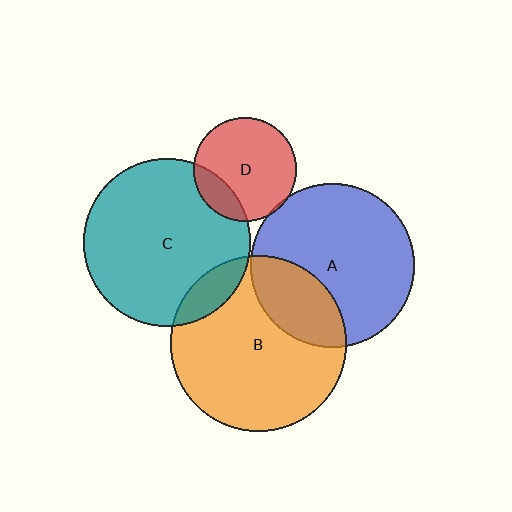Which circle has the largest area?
Circle B (orange).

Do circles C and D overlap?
Yes.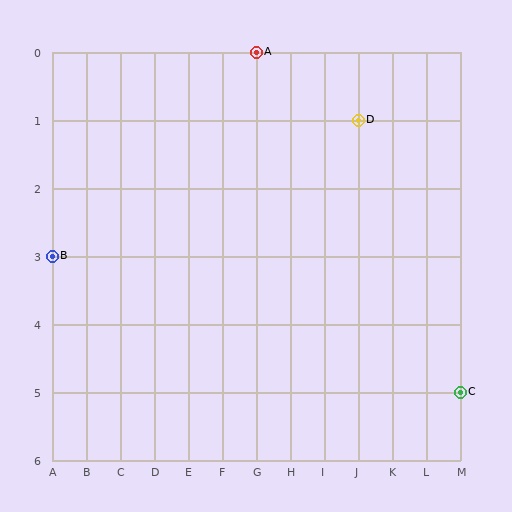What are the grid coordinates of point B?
Point B is at grid coordinates (A, 3).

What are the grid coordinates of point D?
Point D is at grid coordinates (J, 1).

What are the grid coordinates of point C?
Point C is at grid coordinates (M, 5).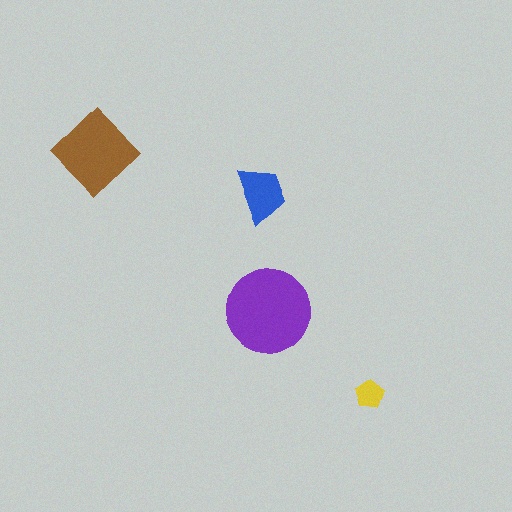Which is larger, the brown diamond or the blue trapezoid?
The brown diamond.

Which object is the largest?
The purple circle.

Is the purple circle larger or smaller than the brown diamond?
Larger.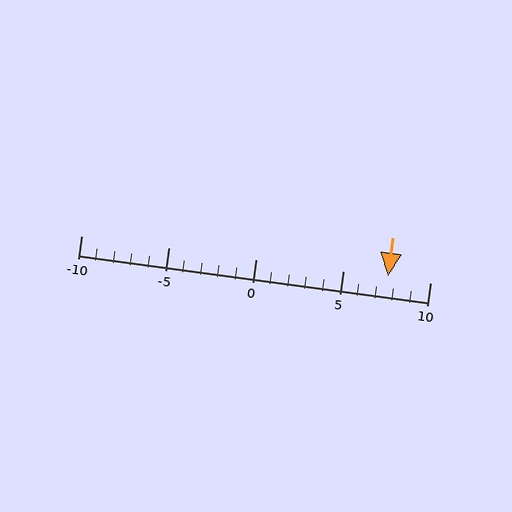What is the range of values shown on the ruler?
The ruler shows values from -10 to 10.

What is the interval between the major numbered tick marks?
The major tick marks are spaced 5 units apart.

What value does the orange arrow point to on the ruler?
The orange arrow points to approximately 8.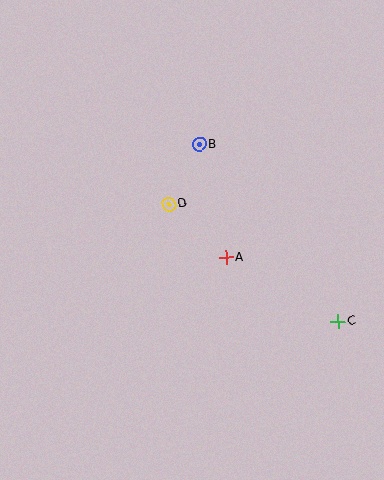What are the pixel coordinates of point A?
Point A is at (226, 257).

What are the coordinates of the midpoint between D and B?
The midpoint between D and B is at (184, 174).